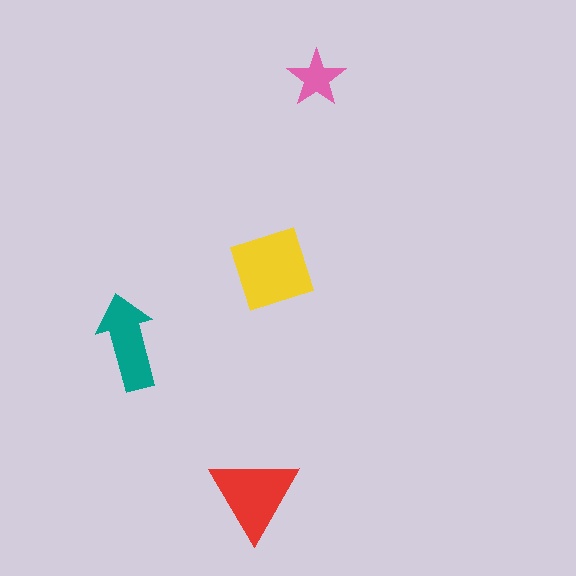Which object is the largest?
The yellow diamond.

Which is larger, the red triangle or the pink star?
The red triangle.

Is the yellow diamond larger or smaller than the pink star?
Larger.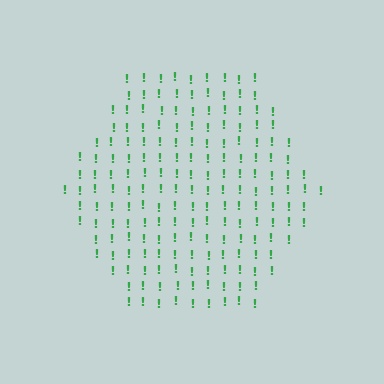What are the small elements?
The small elements are exclamation marks.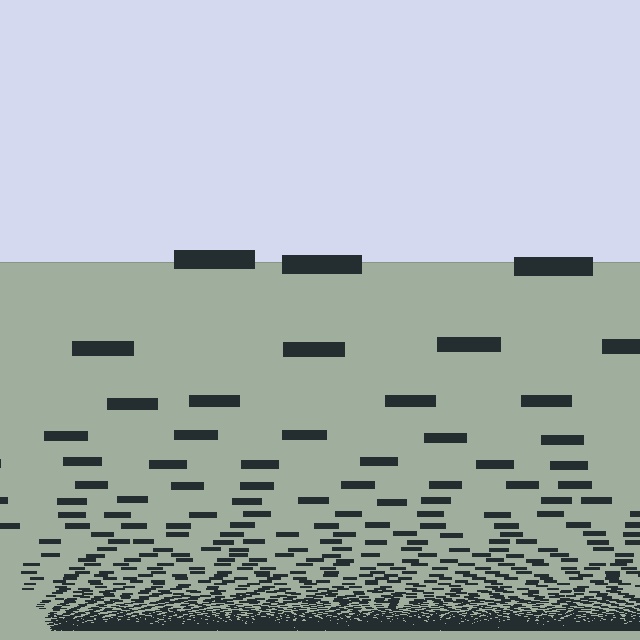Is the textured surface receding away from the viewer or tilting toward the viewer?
The surface appears to tilt toward the viewer. Texture elements get larger and sparser toward the top.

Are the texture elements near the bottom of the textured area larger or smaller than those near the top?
Smaller. The gradient is inverted — elements near the bottom are smaller and denser.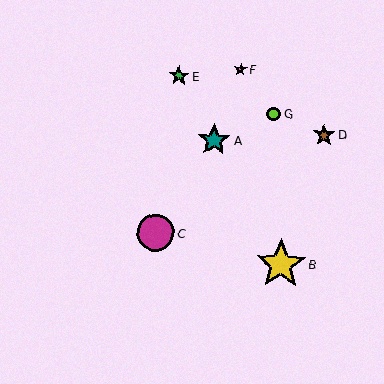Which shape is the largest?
The yellow star (labeled B) is the largest.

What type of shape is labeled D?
Shape D is a brown star.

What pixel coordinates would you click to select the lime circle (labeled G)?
Click at (274, 114) to select the lime circle G.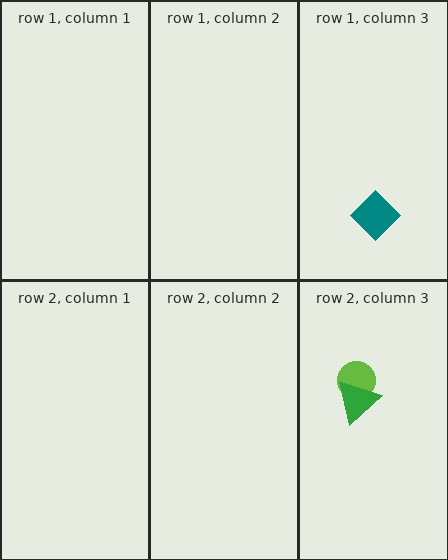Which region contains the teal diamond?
The row 1, column 3 region.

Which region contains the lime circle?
The row 2, column 3 region.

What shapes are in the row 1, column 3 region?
The teal diamond.